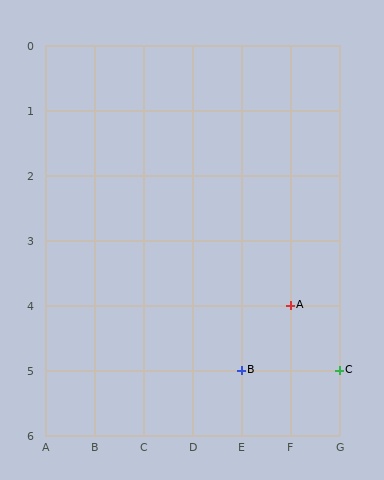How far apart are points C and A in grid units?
Points C and A are 1 column and 1 row apart (about 1.4 grid units diagonally).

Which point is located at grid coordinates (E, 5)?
Point B is at (E, 5).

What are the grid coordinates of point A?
Point A is at grid coordinates (F, 4).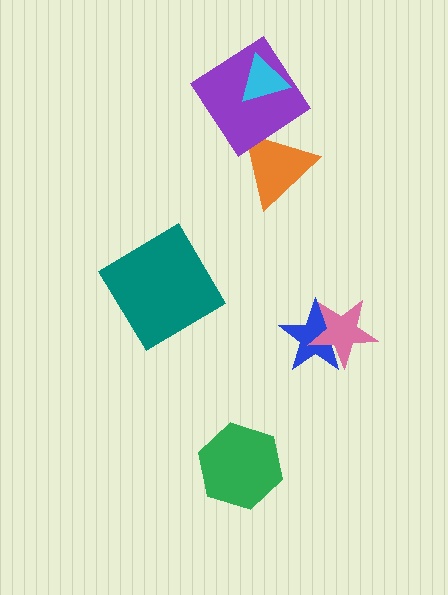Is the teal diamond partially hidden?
No, no other shape covers it.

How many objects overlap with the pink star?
1 object overlaps with the pink star.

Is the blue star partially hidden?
Yes, it is partially covered by another shape.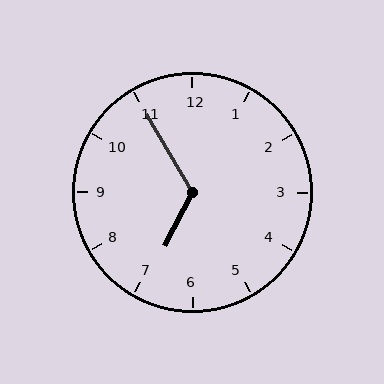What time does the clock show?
6:55.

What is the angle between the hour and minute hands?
Approximately 122 degrees.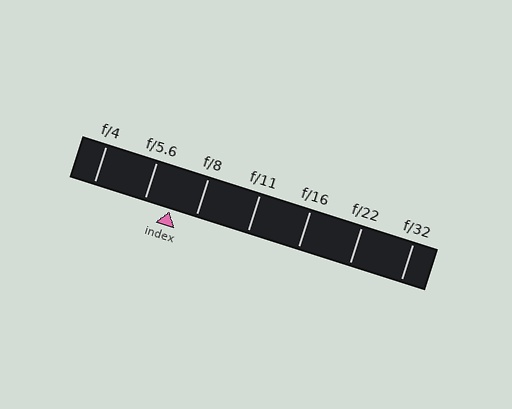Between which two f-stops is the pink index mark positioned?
The index mark is between f/5.6 and f/8.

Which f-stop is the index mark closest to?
The index mark is closest to f/8.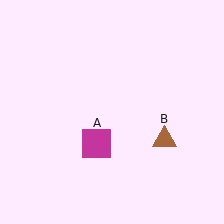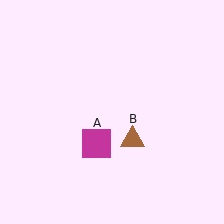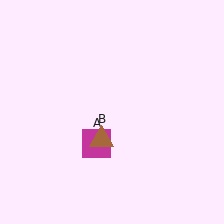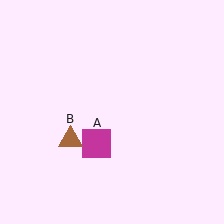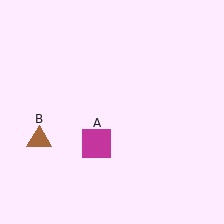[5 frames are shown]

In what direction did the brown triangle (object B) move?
The brown triangle (object B) moved left.